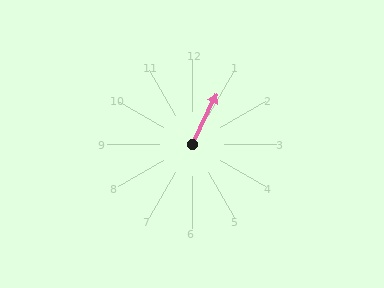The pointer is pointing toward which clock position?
Roughly 1 o'clock.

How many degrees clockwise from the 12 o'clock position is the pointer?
Approximately 26 degrees.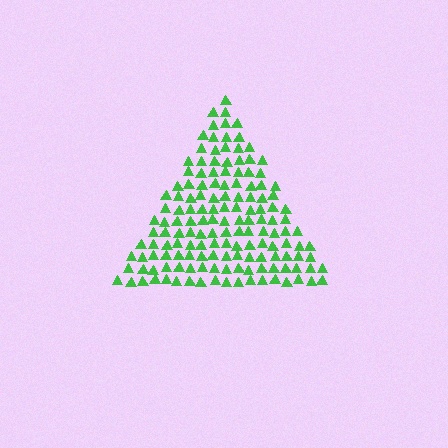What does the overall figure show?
The overall figure shows a triangle.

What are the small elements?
The small elements are triangles.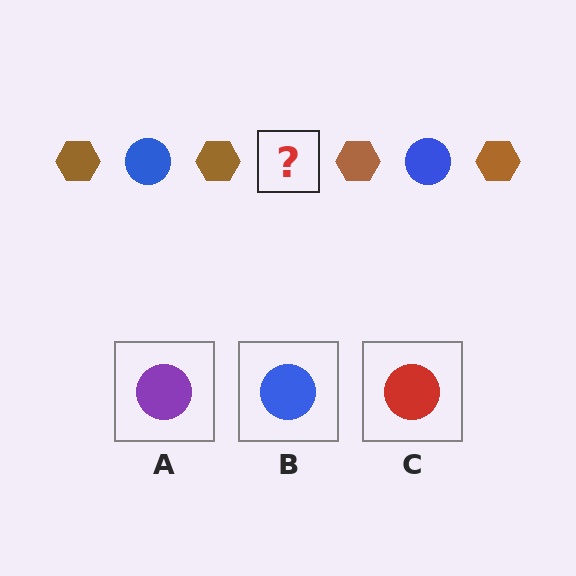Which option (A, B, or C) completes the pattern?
B.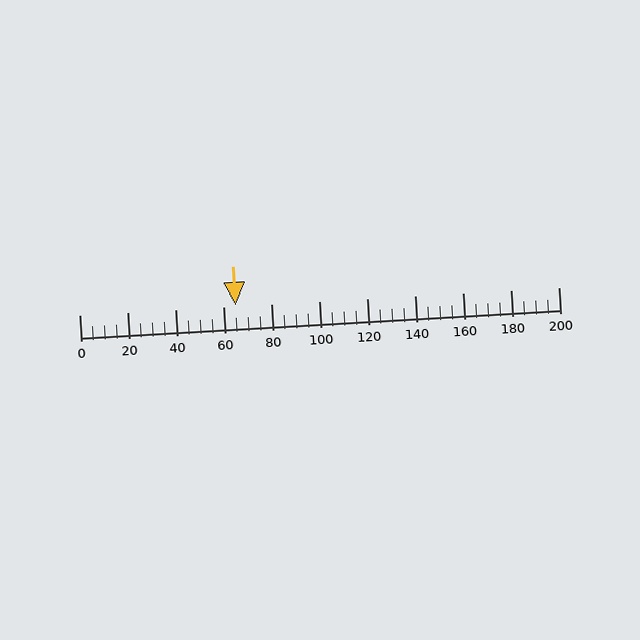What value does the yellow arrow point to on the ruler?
The yellow arrow points to approximately 65.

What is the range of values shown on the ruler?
The ruler shows values from 0 to 200.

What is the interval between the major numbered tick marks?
The major tick marks are spaced 20 units apart.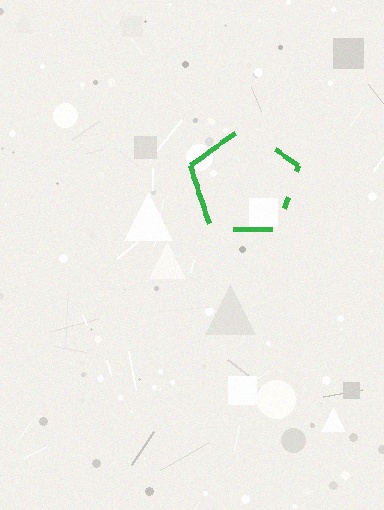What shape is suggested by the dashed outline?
The dashed outline suggests a pentagon.